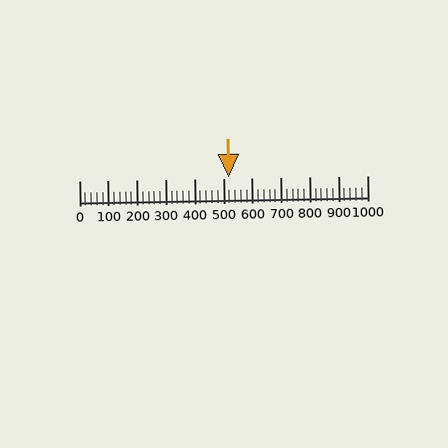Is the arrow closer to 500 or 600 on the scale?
The arrow is closer to 500.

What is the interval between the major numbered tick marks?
The major tick marks are spaced 100 units apart.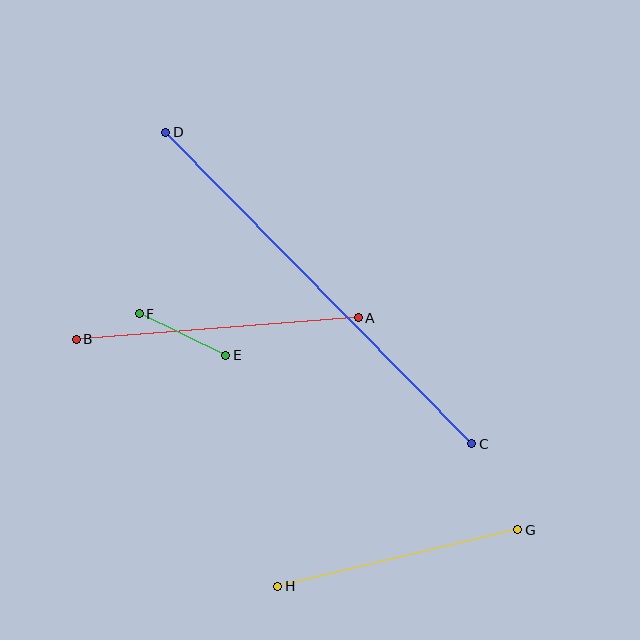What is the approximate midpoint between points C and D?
The midpoint is at approximately (319, 288) pixels.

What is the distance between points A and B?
The distance is approximately 283 pixels.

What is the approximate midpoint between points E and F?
The midpoint is at approximately (182, 334) pixels.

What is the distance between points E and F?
The distance is approximately 96 pixels.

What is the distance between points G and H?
The distance is approximately 246 pixels.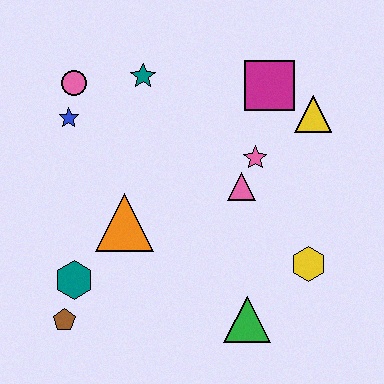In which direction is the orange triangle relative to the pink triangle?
The orange triangle is to the left of the pink triangle.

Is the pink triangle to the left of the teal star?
No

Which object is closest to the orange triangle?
The teal hexagon is closest to the orange triangle.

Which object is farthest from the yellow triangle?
The brown pentagon is farthest from the yellow triangle.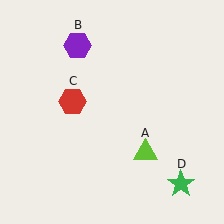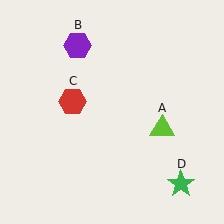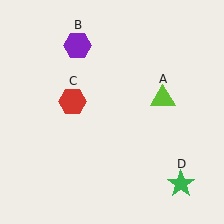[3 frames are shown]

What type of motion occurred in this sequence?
The lime triangle (object A) rotated counterclockwise around the center of the scene.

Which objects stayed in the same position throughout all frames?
Purple hexagon (object B) and red hexagon (object C) and green star (object D) remained stationary.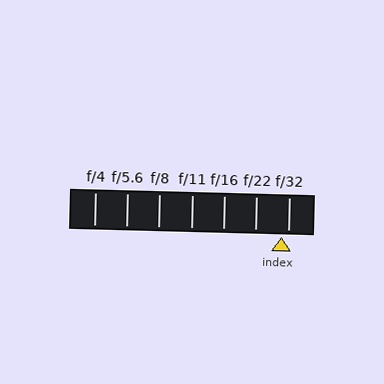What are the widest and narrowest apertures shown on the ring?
The widest aperture shown is f/4 and the narrowest is f/32.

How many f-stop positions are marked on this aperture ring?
There are 7 f-stop positions marked.